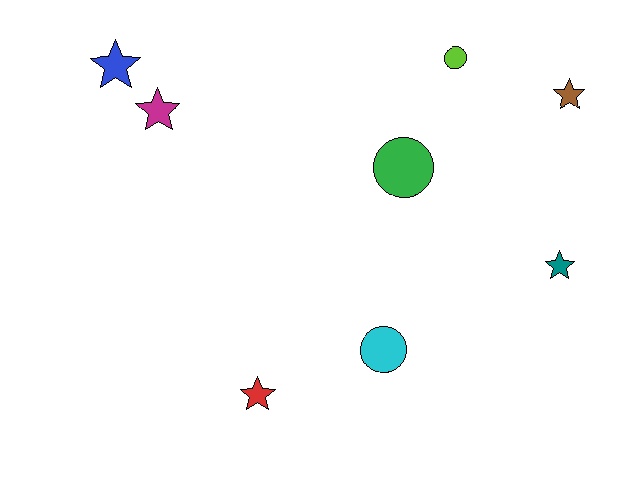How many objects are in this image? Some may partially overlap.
There are 8 objects.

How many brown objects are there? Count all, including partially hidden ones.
There is 1 brown object.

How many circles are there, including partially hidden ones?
There are 3 circles.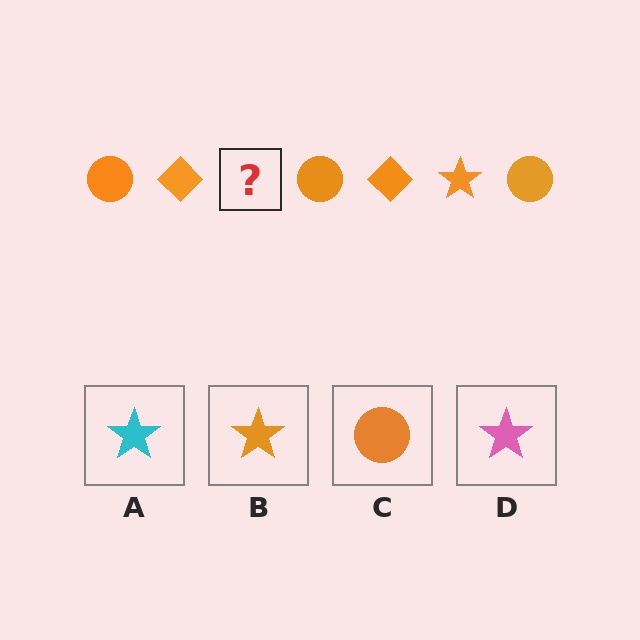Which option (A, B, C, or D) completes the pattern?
B.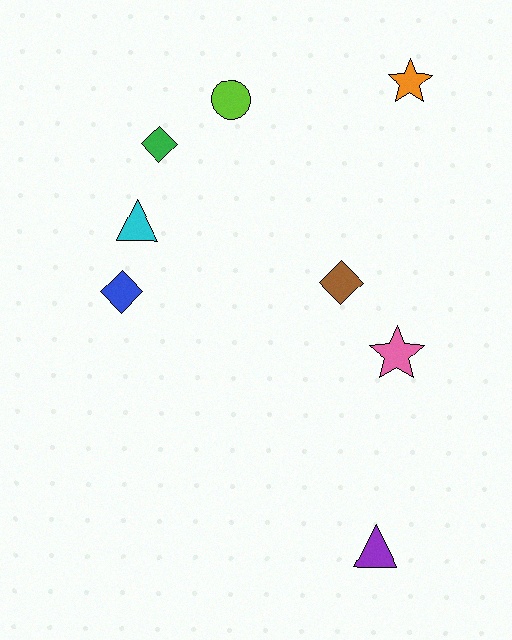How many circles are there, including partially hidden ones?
There is 1 circle.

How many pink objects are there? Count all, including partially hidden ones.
There is 1 pink object.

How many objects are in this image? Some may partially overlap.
There are 8 objects.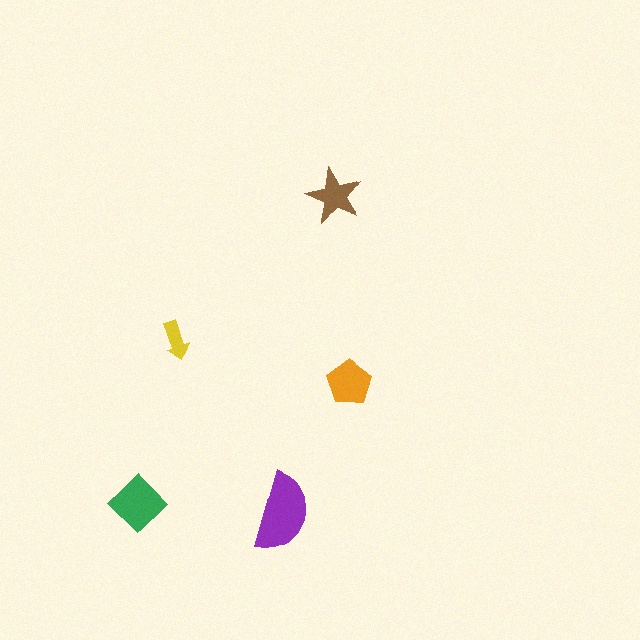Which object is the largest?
The purple semicircle.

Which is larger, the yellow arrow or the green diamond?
The green diamond.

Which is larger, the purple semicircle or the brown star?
The purple semicircle.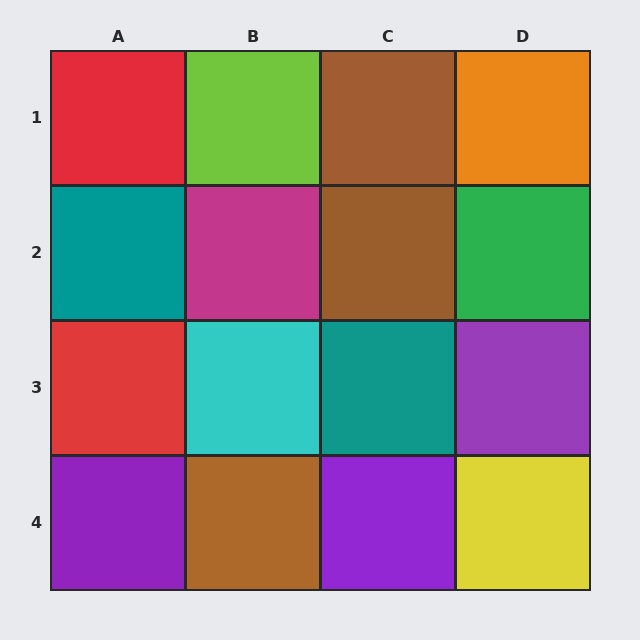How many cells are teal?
2 cells are teal.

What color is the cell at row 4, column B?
Brown.